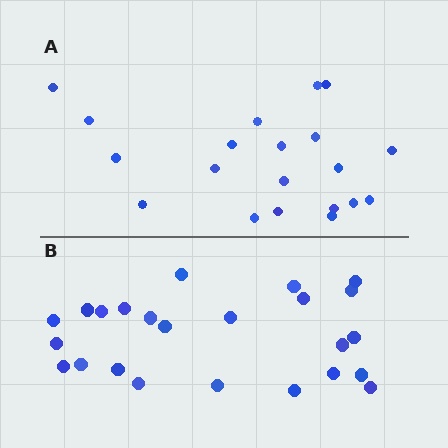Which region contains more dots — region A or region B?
Region B (the bottom region) has more dots.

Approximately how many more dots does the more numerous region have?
Region B has about 4 more dots than region A.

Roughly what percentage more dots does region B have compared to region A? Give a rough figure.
About 20% more.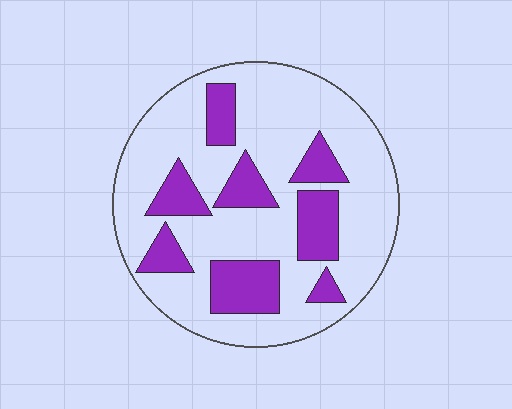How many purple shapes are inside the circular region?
8.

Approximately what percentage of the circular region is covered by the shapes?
Approximately 25%.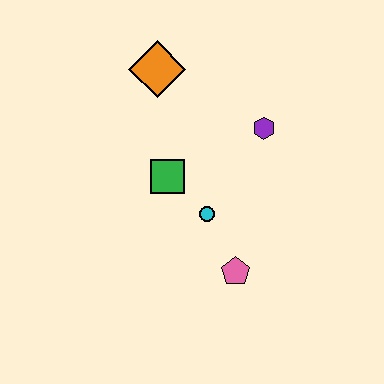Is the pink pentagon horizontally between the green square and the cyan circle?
No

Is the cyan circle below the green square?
Yes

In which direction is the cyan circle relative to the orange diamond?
The cyan circle is below the orange diamond.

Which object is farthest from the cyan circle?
The orange diamond is farthest from the cyan circle.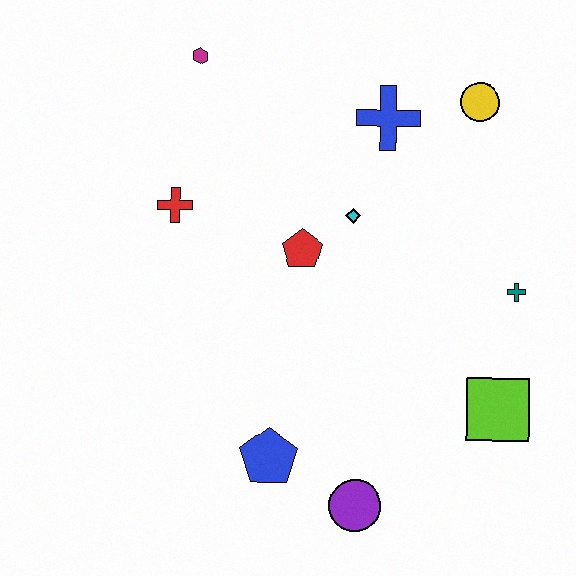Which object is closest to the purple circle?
The blue pentagon is closest to the purple circle.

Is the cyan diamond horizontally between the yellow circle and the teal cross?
No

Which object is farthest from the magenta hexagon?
The purple circle is farthest from the magenta hexagon.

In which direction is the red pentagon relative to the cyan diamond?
The red pentagon is to the left of the cyan diamond.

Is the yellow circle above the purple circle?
Yes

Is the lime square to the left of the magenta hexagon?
No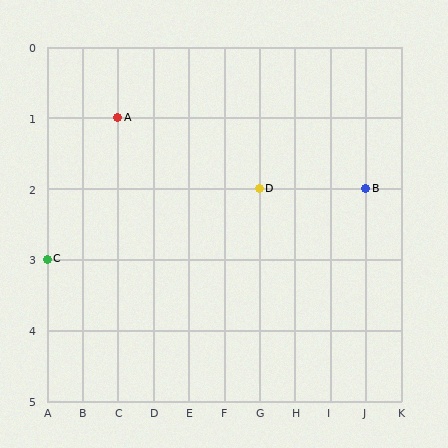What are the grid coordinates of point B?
Point B is at grid coordinates (J, 2).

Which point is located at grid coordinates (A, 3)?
Point C is at (A, 3).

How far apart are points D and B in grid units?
Points D and B are 3 columns apart.